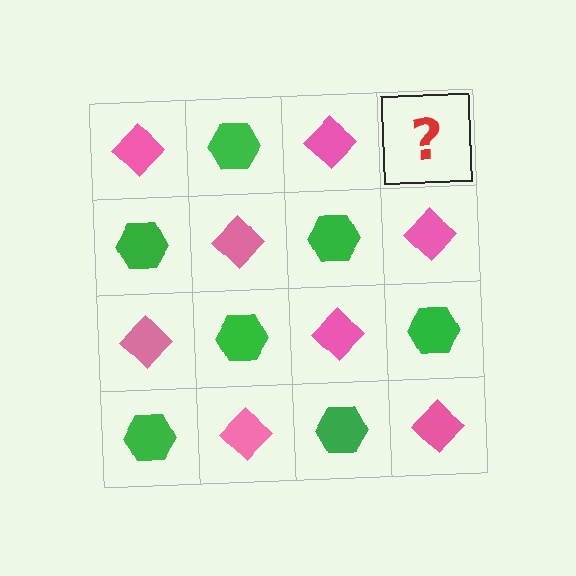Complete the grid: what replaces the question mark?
The question mark should be replaced with a green hexagon.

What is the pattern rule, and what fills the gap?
The rule is that it alternates pink diamond and green hexagon in a checkerboard pattern. The gap should be filled with a green hexagon.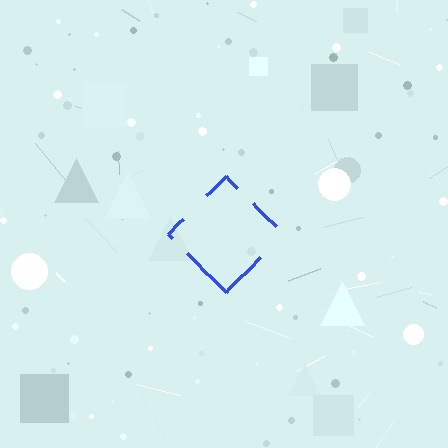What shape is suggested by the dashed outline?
The dashed outline suggests a diamond.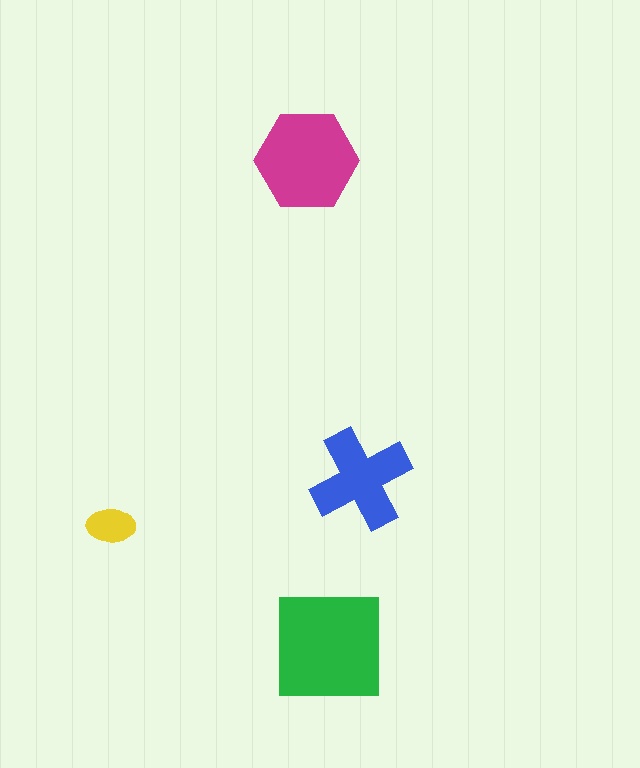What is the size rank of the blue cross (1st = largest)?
3rd.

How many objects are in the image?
There are 4 objects in the image.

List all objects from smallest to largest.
The yellow ellipse, the blue cross, the magenta hexagon, the green square.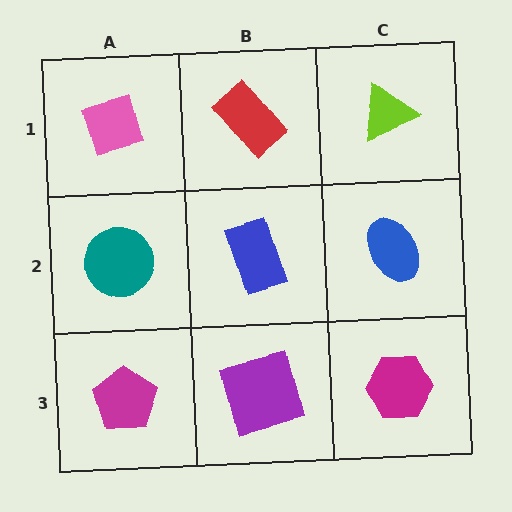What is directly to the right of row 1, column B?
A lime triangle.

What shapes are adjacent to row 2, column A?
A pink diamond (row 1, column A), a magenta pentagon (row 3, column A), a blue rectangle (row 2, column B).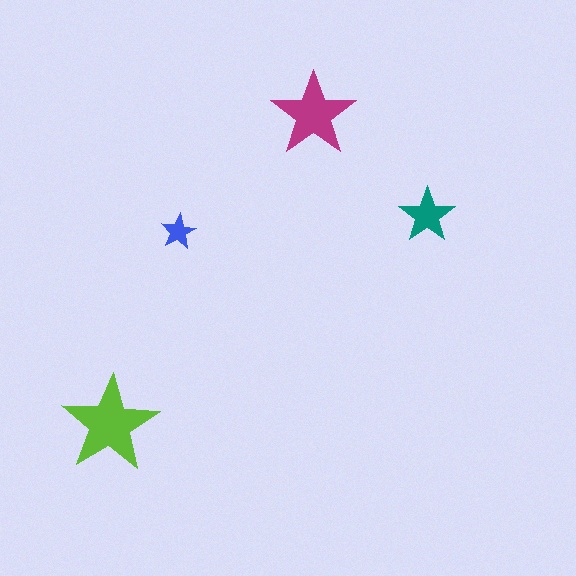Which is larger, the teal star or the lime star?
The lime one.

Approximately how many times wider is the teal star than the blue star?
About 1.5 times wider.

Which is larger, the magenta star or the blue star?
The magenta one.